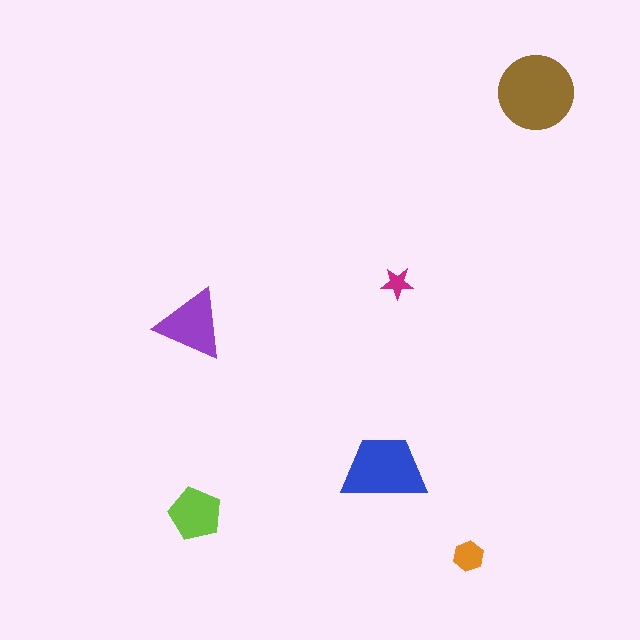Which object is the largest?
The brown circle.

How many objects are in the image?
There are 6 objects in the image.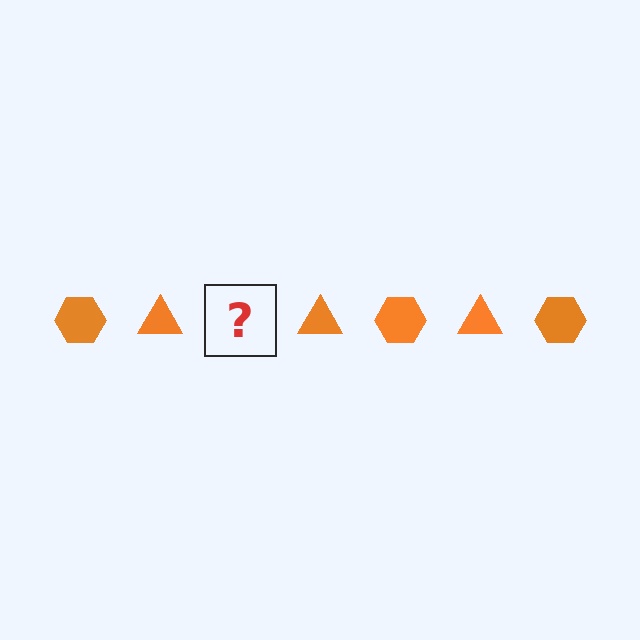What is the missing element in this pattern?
The missing element is an orange hexagon.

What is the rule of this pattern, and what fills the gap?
The rule is that the pattern cycles through hexagon, triangle shapes in orange. The gap should be filled with an orange hexagon.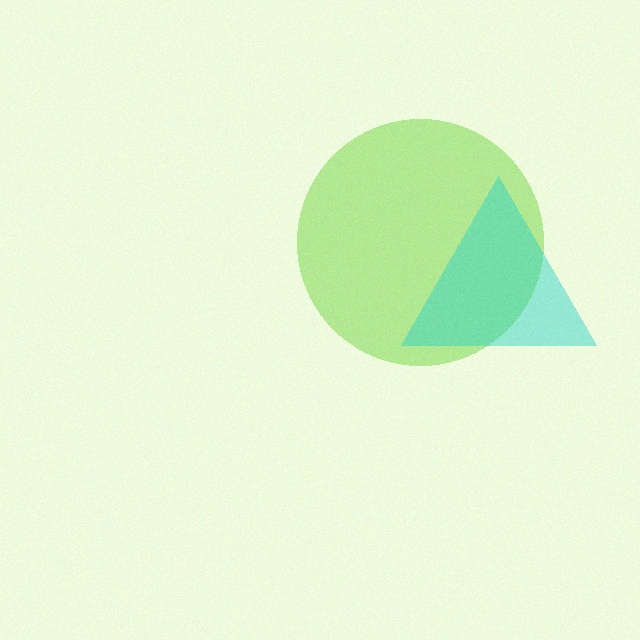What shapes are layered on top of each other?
The layered shapes are: a lime circle, a cyan triangle.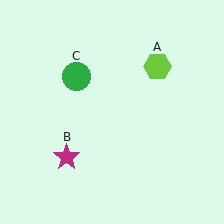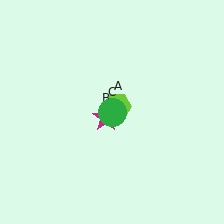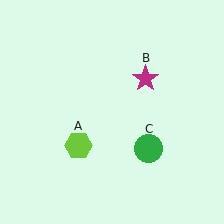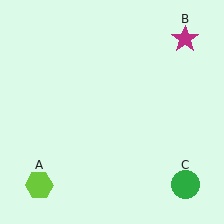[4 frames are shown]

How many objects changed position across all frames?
3 objects changed position: lime hexagon (object A), magenta star (object B), green circle (object C).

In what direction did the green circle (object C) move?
The green circle (object C) moved down and to the right.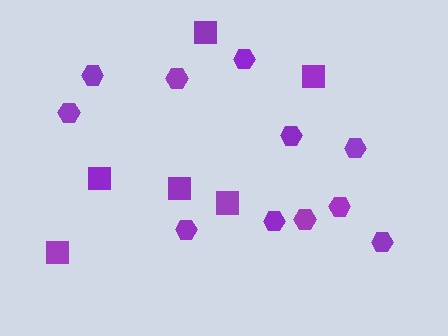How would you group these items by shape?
There are 2 groups: one group of hexagons (11) and one group of squares (6).